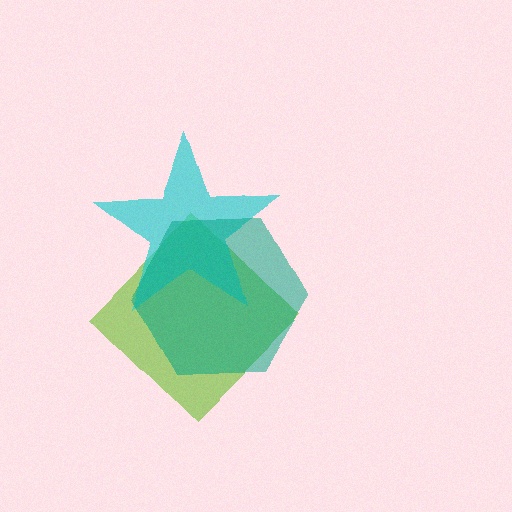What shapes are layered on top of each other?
The layered shapes are: a lime diamond, a cyan star, a teal hexagon.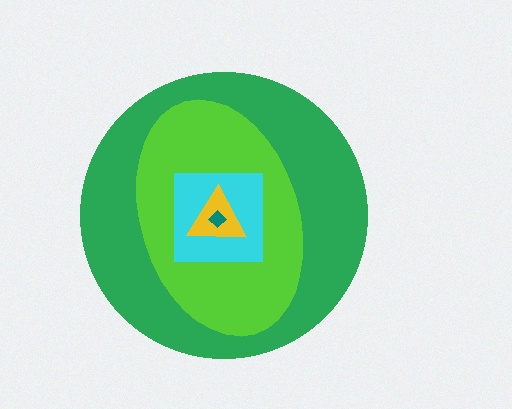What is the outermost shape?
The green circle.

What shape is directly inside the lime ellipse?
The cyan square.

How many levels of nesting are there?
5.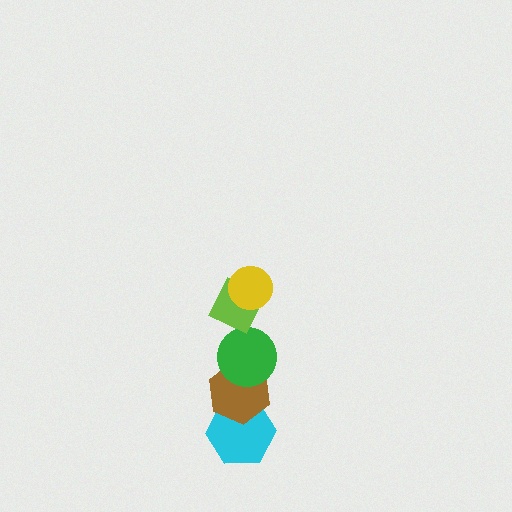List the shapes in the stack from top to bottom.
From top to bottom: the yellow circle, the lime diamond, the green circle, the brown hexagon, the cyan hexagon.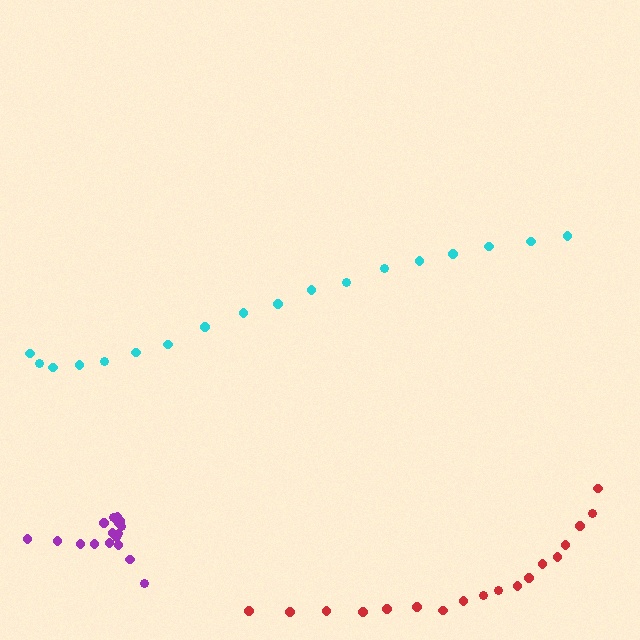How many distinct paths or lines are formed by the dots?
There are 3 distinct paths.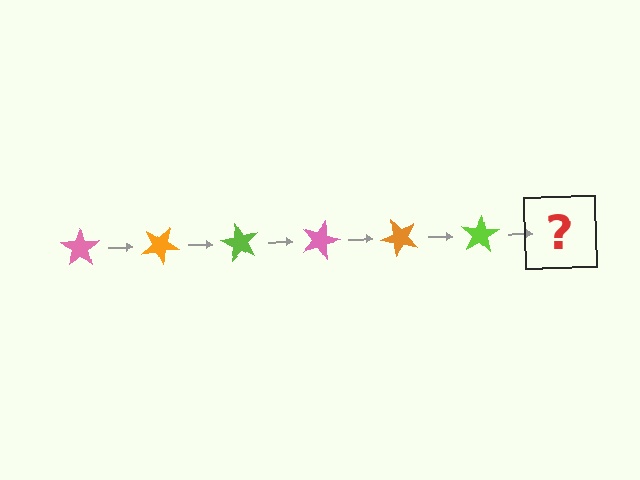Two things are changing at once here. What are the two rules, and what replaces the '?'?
The two rules are that it rotates 30 degrees each step and the color cycles through pink, orange, and lime. The '?' should be a pink star, rotated 180 degrees from the start.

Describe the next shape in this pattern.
It should be a pink star, rotated 180 degrees from the start.